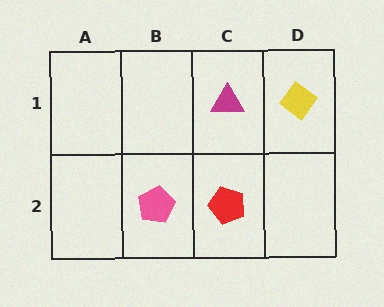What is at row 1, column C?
A magenta triangle.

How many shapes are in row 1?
2 shapes.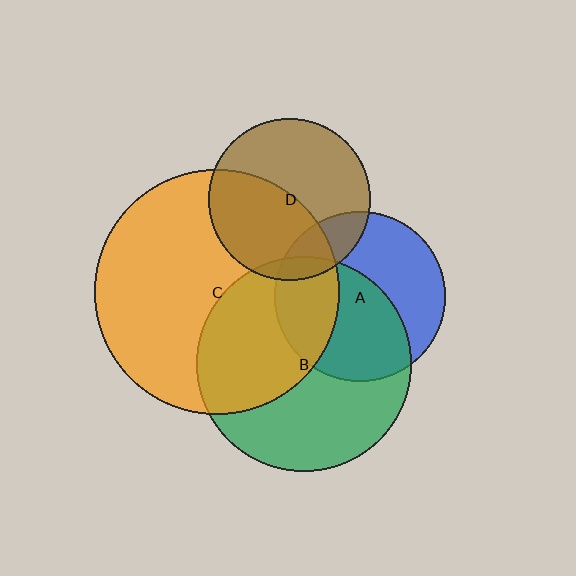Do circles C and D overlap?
Yes.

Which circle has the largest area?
Circle C (orange).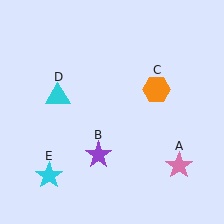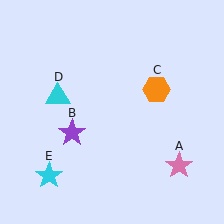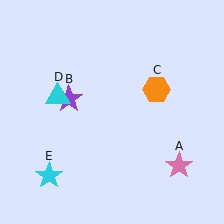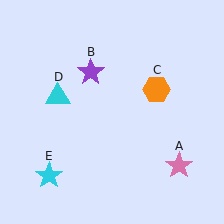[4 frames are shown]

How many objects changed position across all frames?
1 object changed position: purple star (object B).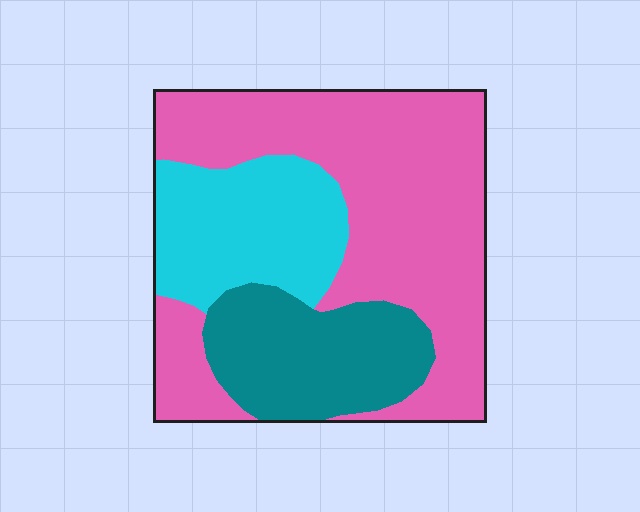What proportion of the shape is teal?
Teal takes up less than a quarter of the shape.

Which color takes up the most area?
Pink, at roughly 55%.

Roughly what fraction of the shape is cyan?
Cyan takes up less than a quarter of the shape.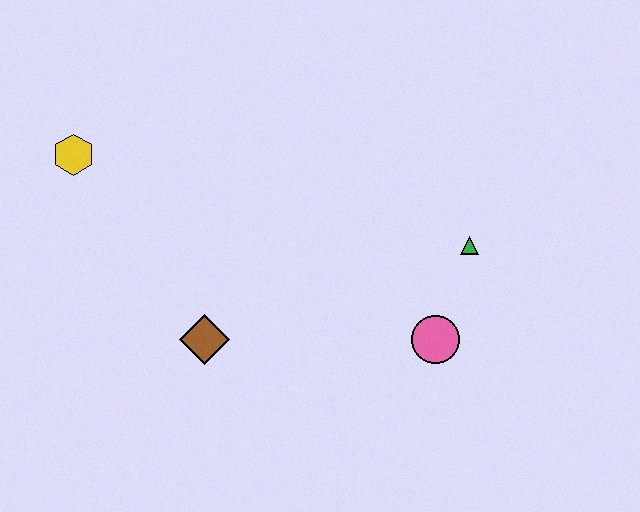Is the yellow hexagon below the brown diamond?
No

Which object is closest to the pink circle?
The green triangle is closest to the pink circle.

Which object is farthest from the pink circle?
The yellow hexagon is farthest from the pink circle.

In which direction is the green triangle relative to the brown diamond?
The green triangle is to the right of the brown diamond.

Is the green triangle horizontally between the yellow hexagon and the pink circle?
No